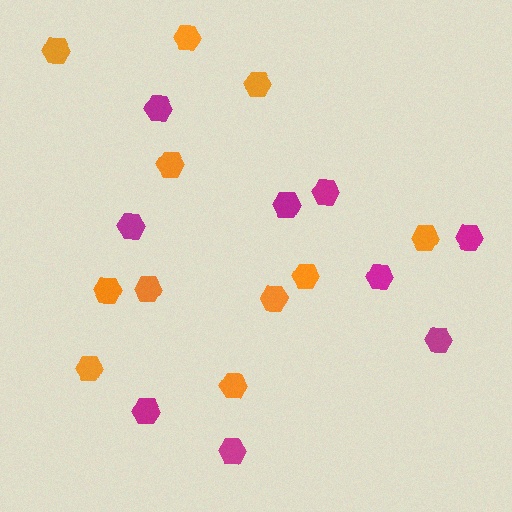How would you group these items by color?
There are 2 groups: one group of orange hexagons (11) and one group of magenta hexagons (9).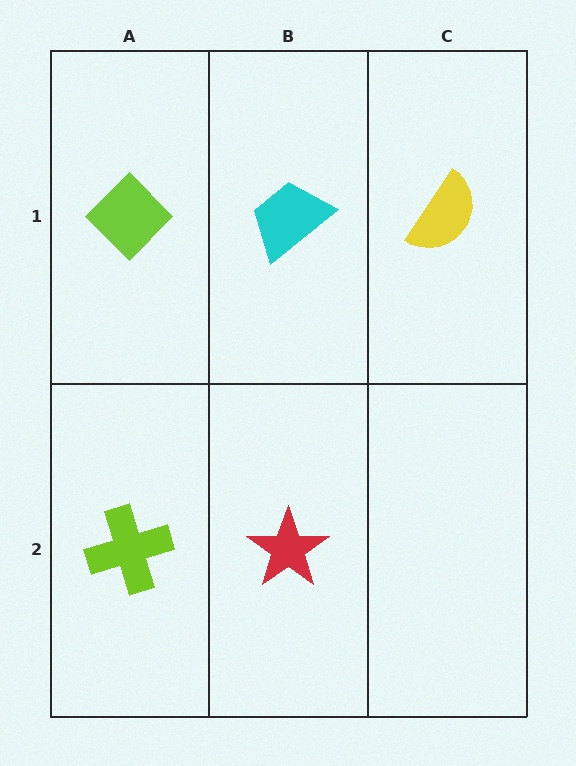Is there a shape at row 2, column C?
No, that cell is empty.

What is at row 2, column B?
A red star.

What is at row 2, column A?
A lime cross.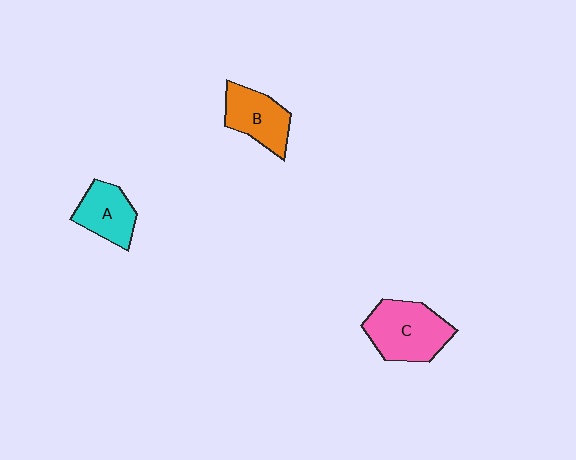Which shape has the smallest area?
Shape A (cyan).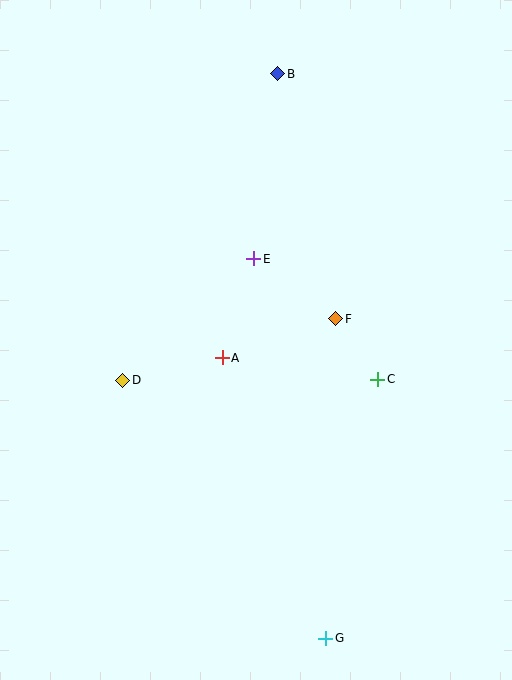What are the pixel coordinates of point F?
Point F is at (336, 319).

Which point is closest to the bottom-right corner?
Point G is closest to the bottom-right corner.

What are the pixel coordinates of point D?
Point D is at (123, 380).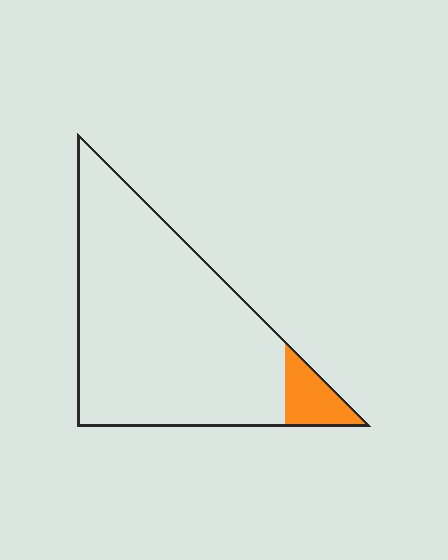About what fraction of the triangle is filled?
About one tenth (1/10).